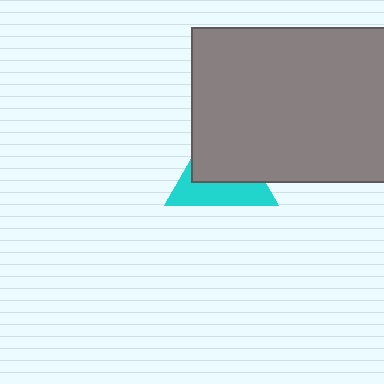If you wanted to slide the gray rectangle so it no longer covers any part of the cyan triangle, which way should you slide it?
Slide it toward the upper-right — that is the most direct way to separate the two shapes.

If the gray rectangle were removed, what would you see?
You would see the complete cyan triangle.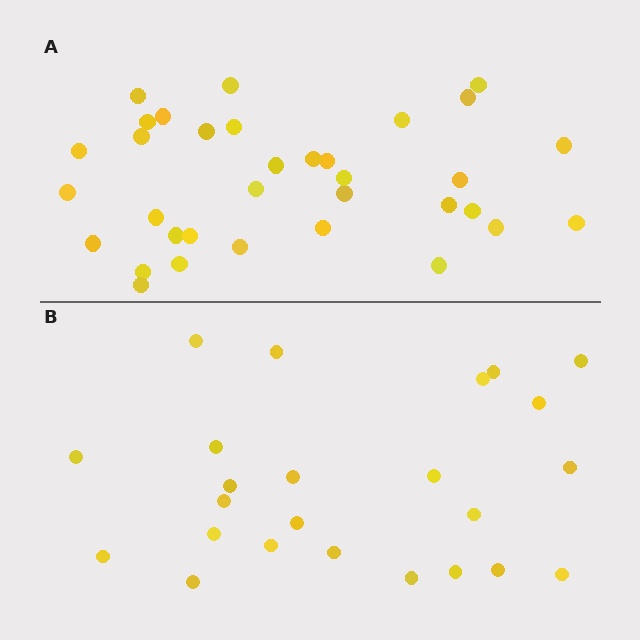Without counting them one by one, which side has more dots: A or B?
Region A (the top region) has more dots.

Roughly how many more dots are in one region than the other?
Region A has roughly 10 or so more dots than region B.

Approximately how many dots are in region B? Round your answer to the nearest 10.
About 20 dots. (The exact count is 24, which rounds to 20.)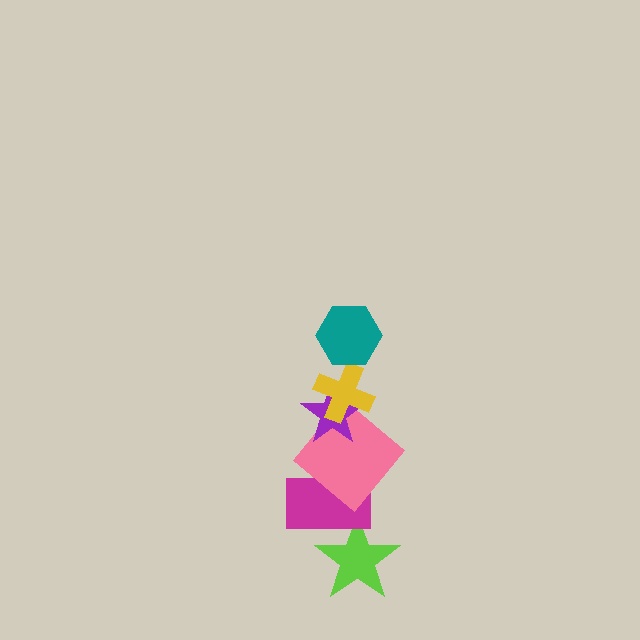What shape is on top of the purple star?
The yellow cross is on top of the purple star.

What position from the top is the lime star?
The lime star is 6th from the top.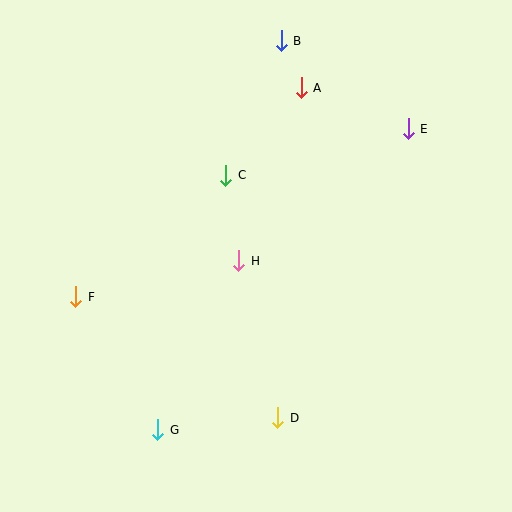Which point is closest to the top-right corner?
Point E is closest to the top-right corner.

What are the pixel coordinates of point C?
Point C is at (226, 175).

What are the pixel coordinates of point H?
Point H is at (239, 261).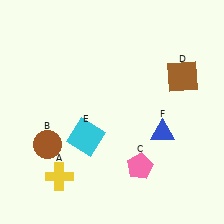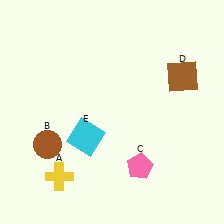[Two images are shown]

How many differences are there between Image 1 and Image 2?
There is 1 difference between the two images.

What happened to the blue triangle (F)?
The blue triangle (F) was removed in Image 2. It was in the bottom-right area of Image 1.